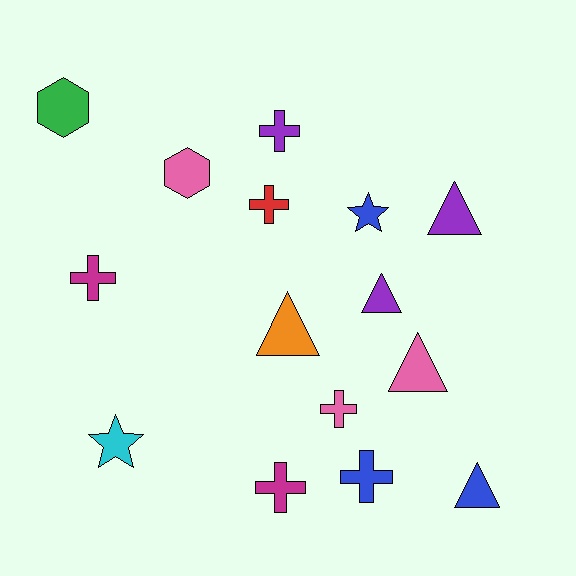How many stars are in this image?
There are 2 stars.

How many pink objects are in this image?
There are 3 pink objects.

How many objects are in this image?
There are 15 objects.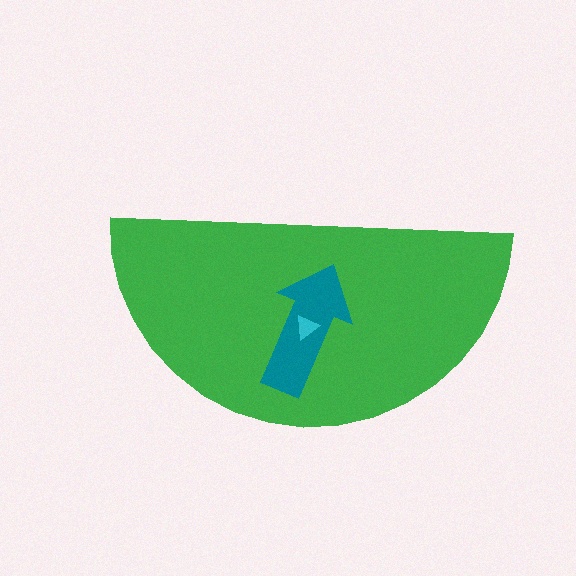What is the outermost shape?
The green semicircle.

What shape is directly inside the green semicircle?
The teal arrow.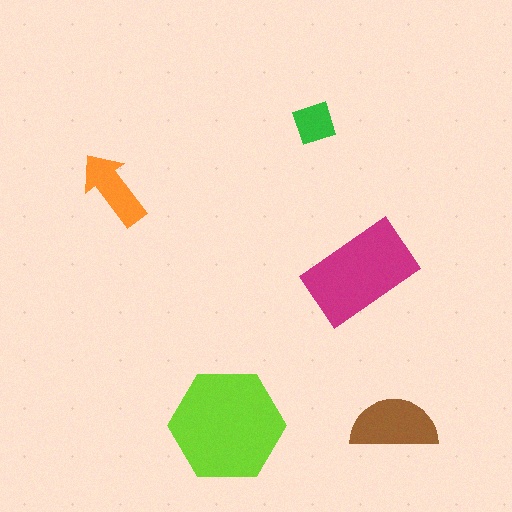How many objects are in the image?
There are 5 objects in the image.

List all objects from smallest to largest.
The green square, the orange arrow, the brown semicircle, the magenta rectangle, the lime hexagon.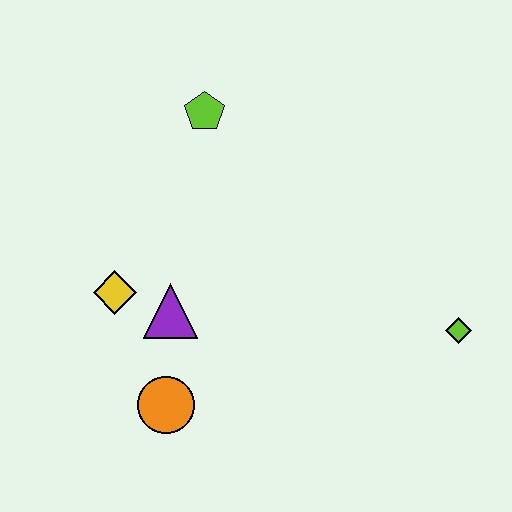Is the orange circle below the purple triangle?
Yes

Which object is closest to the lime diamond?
The purple triangle is closest to the lime diamond.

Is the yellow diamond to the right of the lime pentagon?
No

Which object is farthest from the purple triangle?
The lime diamond is farthest from the purple triangle.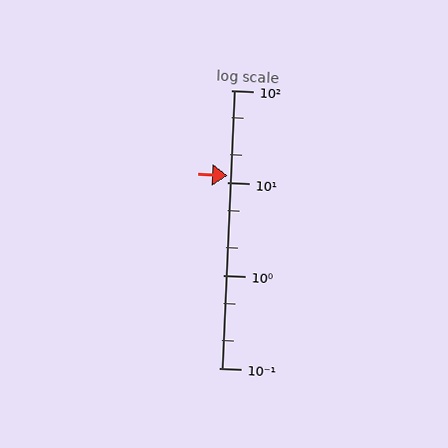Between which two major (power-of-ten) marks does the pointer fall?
The pointer is between 10 and 100.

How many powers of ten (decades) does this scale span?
The scale spans 3 decades, from 0.1 to 100.